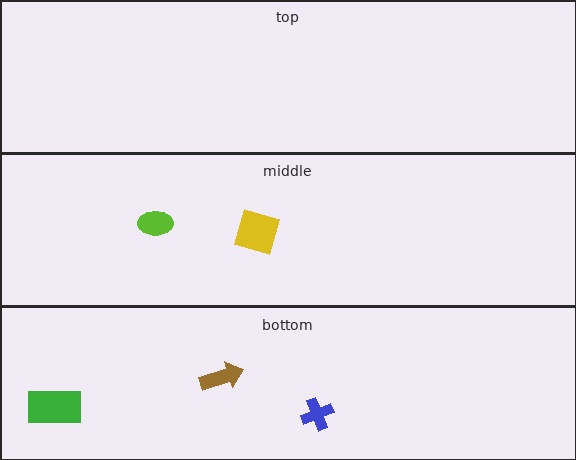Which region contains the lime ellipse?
The middle region.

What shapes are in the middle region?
The yellow square, the lime ellipse.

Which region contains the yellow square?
The middle region.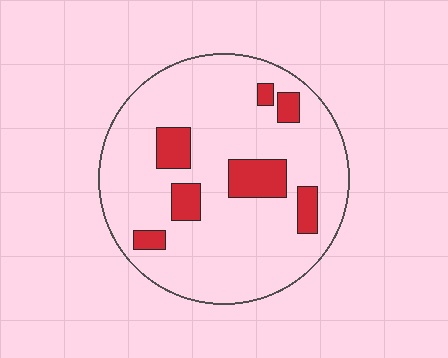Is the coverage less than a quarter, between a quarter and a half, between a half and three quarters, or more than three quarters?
Less than a quarter.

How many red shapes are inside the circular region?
7.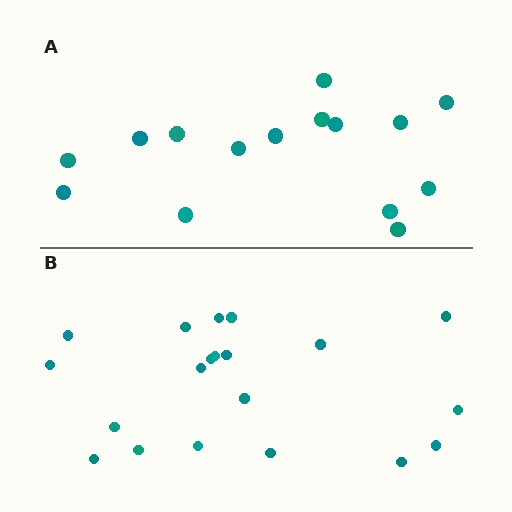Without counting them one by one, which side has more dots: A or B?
Region B (the bottom region) has more dots.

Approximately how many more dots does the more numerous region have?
Region B has about 5 more dots than region A.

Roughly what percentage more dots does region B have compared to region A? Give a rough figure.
About 35% more.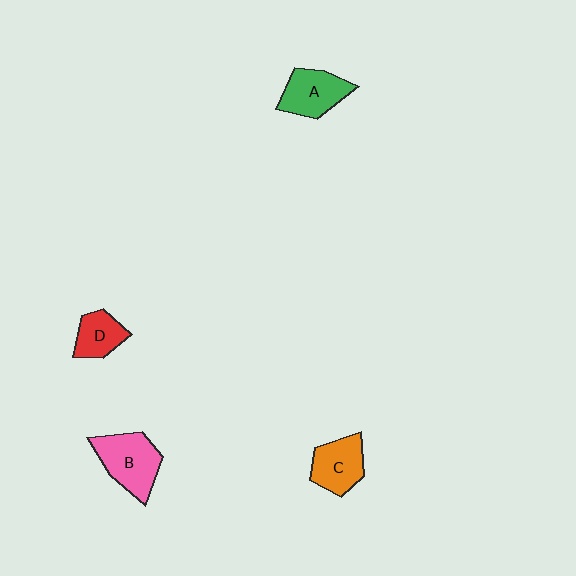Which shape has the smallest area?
Shape D (red).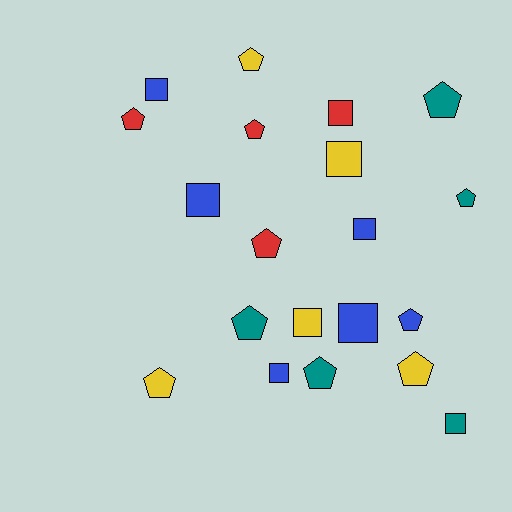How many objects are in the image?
There are 20 objects.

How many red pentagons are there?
There are 3 red pentagons.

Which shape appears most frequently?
Pentagon, with 11 objects.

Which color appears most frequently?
Blue, with 6 objects.